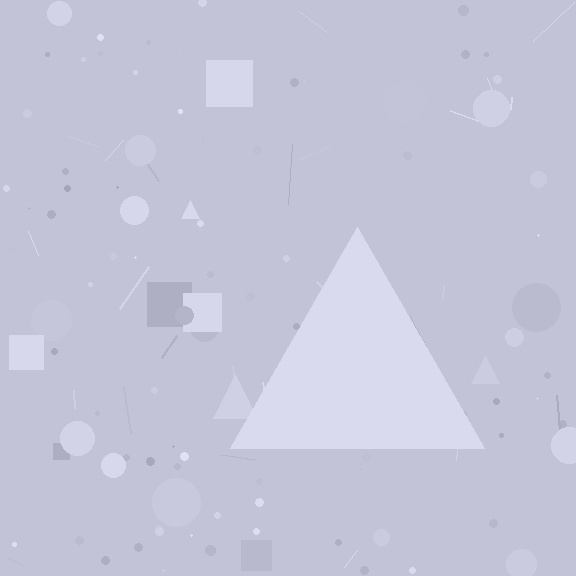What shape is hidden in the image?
A triangle is hidden in the image.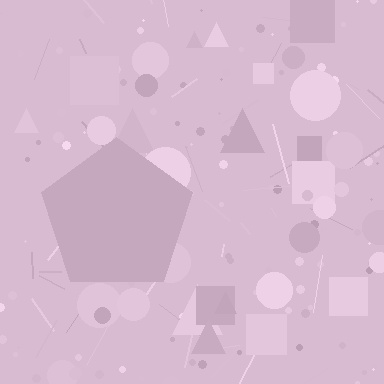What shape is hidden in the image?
A pentagon is hidden in the image.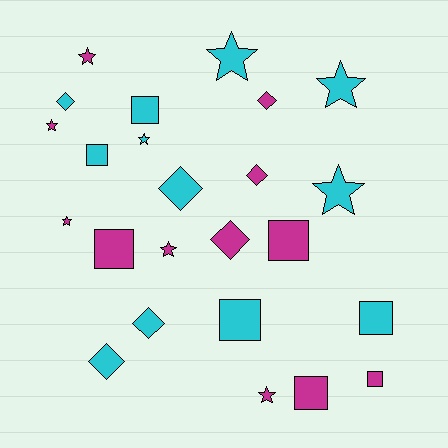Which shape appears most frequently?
Star, with 9 objects.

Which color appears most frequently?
Cyan, with 12 objects.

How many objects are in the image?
There are 24 objects.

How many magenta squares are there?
There are 4 magenta squares.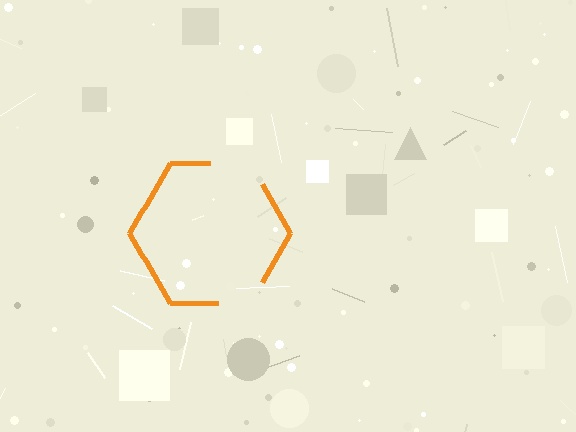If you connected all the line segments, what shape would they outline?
They would outline a hexagon.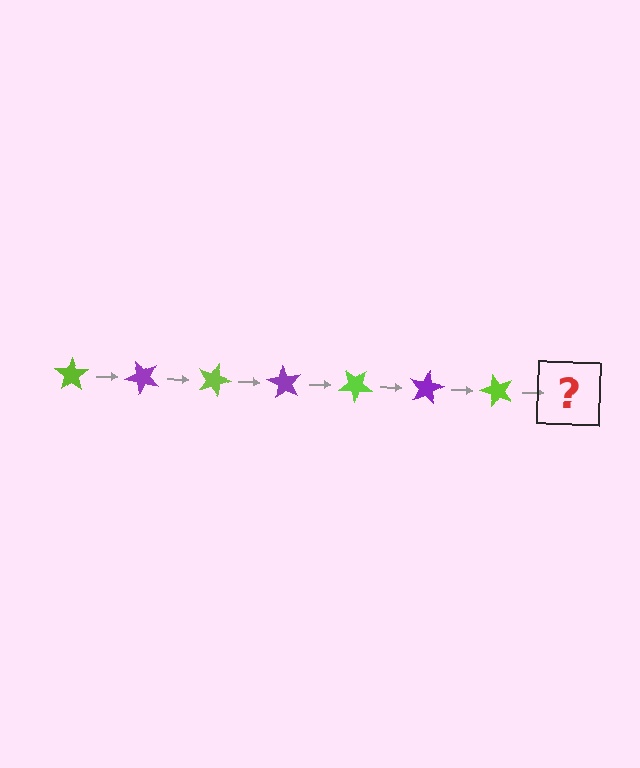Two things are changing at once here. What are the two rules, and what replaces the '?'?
The two rules are that it rotates 45 degrees each step and the color cycles through lime and purple. The '?' should be a purple star, rotated 315 degrees from the start.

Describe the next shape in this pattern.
It should be a purple star, rotated 315 degrees from the start.